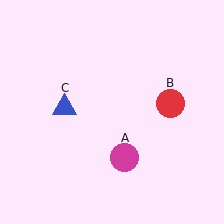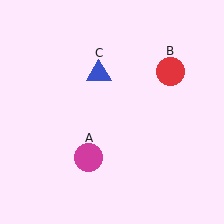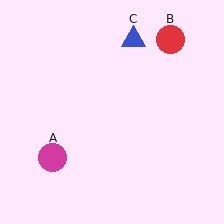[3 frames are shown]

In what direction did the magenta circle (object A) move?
The magenta circle (object A) moved left.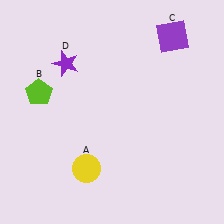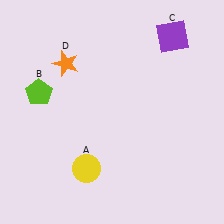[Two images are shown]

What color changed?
The star (D) changed from purple in Image 1 to orange in Image 2.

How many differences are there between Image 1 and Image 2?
There is 1 difference between the two images.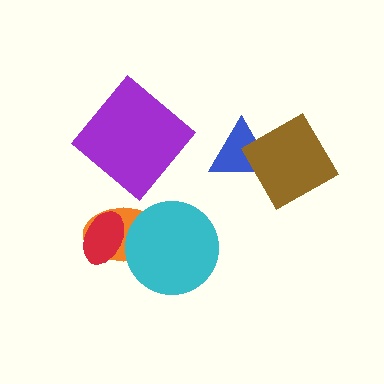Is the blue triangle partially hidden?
Yes, it is partially covered by another shape.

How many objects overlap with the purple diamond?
0 objects overlap with the purple diamond.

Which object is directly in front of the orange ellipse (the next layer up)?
The red ellipse is directly in front of the orange ellipse.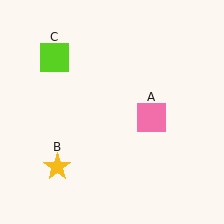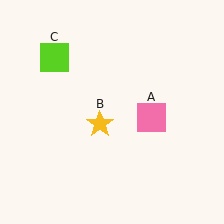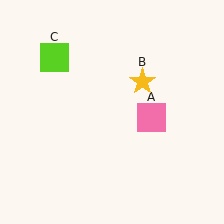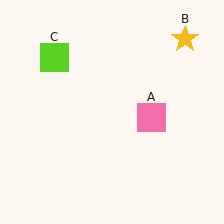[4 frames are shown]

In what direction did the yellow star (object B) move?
The yellow star (object B) moved up and to the right.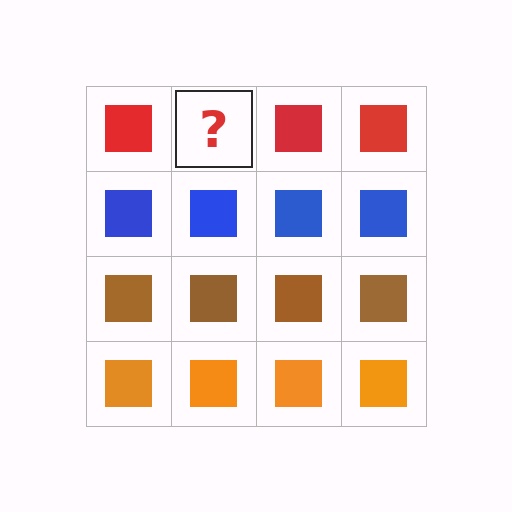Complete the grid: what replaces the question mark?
The question mark should be replaced with a red square.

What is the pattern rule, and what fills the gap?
The rule is that each row has a consistent color. The gap should be filled with a red square.